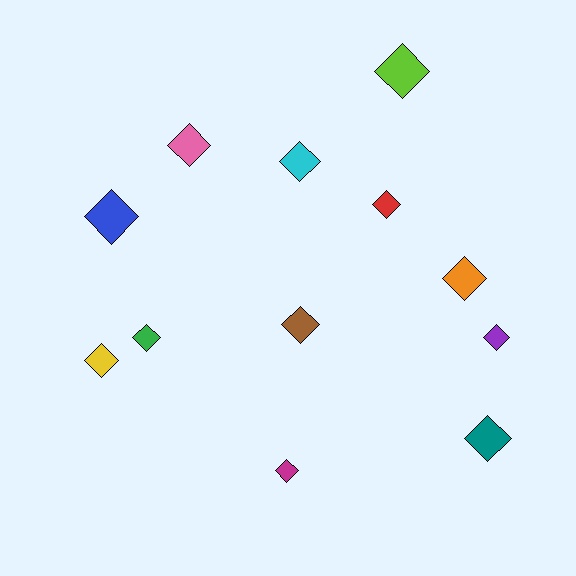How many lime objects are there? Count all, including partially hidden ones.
There is 1 lime object.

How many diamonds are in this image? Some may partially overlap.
There are 12 diamonds.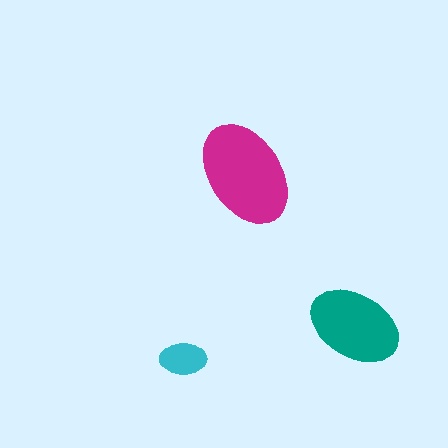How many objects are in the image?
There are 3 objects in the image.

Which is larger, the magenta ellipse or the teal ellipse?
The magenta one.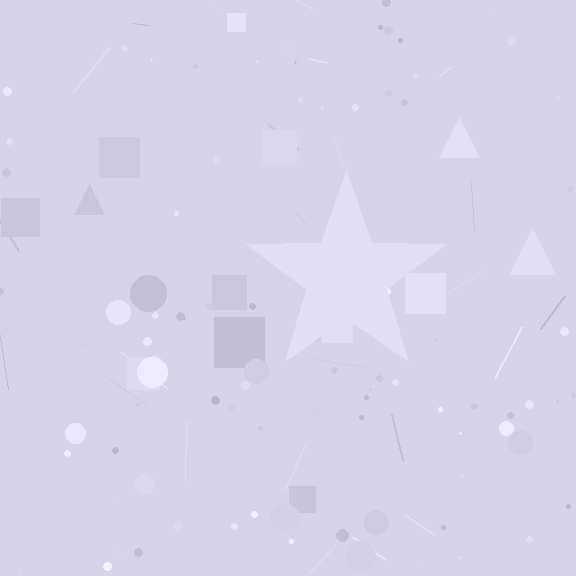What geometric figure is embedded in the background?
A star is embedded in the background.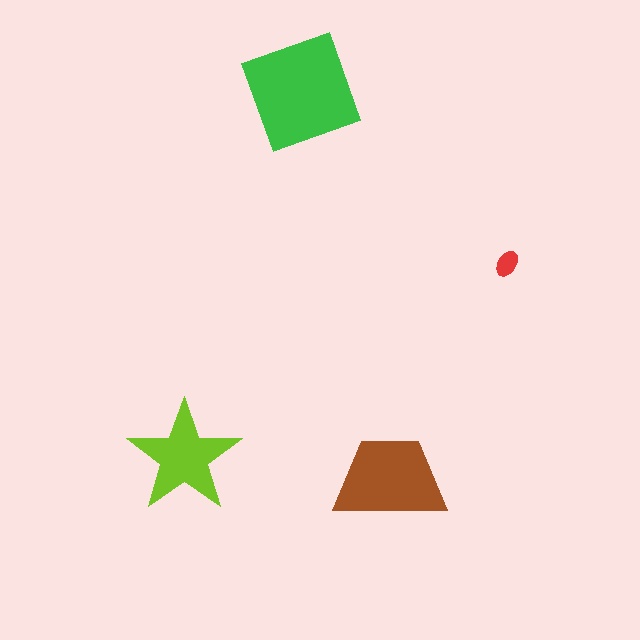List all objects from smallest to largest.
The red ellipse, the lime star, the brown trapezoid, the green square.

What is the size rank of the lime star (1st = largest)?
3rd.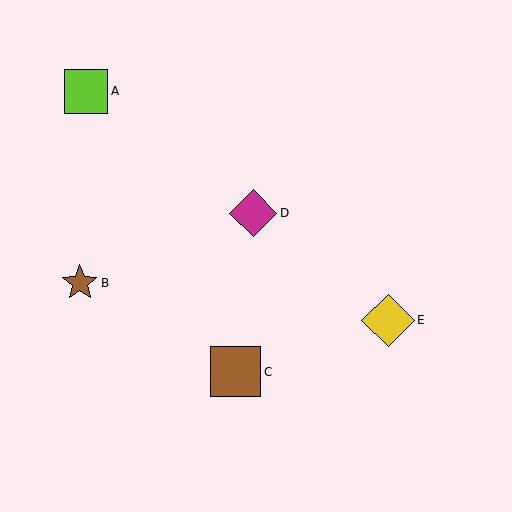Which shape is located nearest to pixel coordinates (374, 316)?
The yellow diamond (labeled E) at (388, 320) is nearest to that location.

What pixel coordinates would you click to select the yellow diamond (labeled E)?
Click at (388, 320) to select the yellow diamond E.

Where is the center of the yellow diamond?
The center of the yellow diamond is at (388, 320).